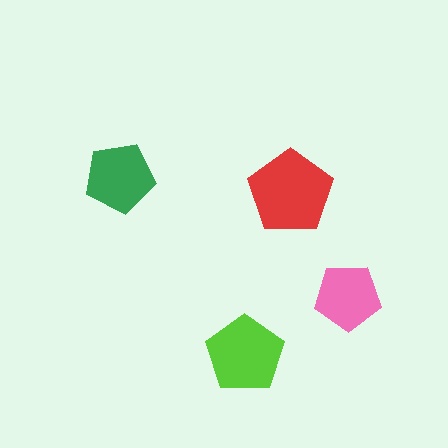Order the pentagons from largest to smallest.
the red one, the lime one, the green one, the pink one.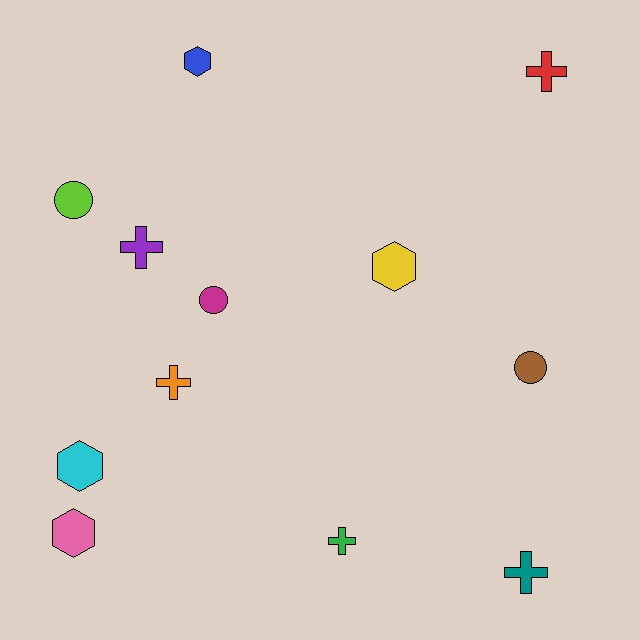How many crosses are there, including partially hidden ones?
There are 5 crosses.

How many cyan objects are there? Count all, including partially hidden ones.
There is 1 cyan object.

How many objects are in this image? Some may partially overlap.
There are 12 objects.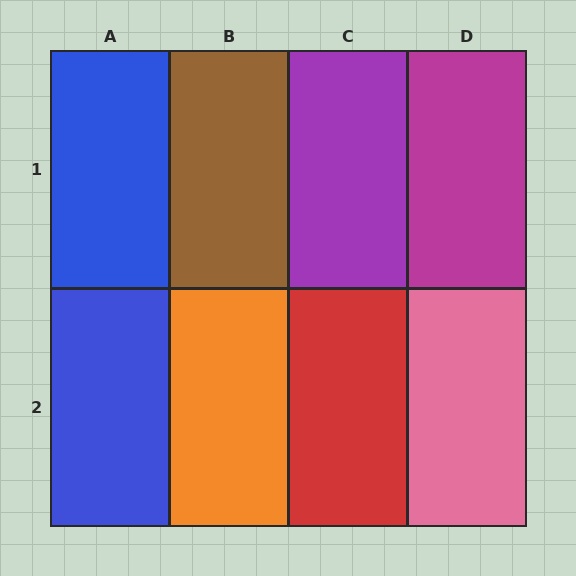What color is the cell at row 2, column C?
Red.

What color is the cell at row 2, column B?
Orange.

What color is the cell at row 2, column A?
Blue.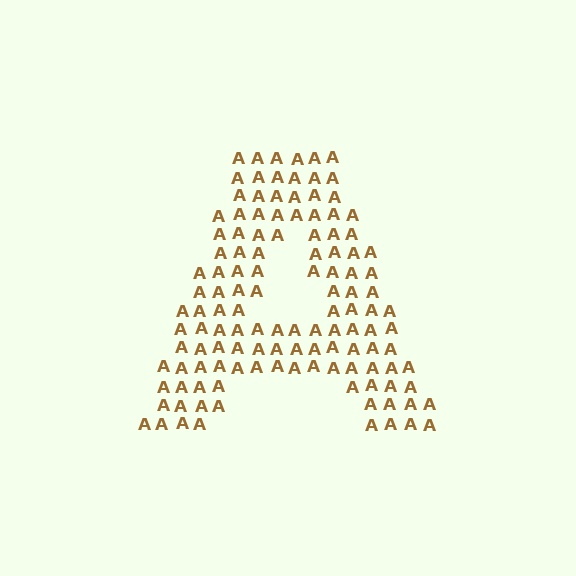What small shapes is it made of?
It is made of small letter A's.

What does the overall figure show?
The overall figure shows the letter A.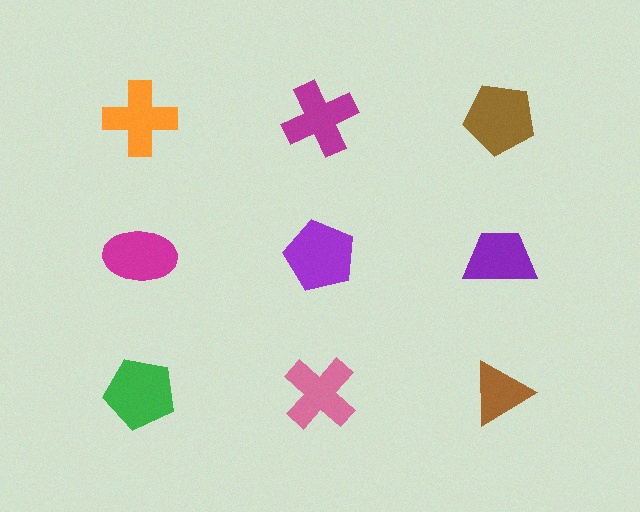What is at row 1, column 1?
An orange cross.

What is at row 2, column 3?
A purple trapezoid.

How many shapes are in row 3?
3 shapes.